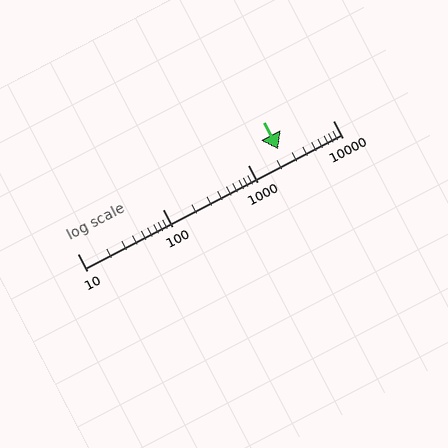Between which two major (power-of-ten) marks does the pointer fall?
The pointer is between 1000 and 10000.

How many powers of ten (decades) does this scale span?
The scale spans 3 decades, from 10 to 10000.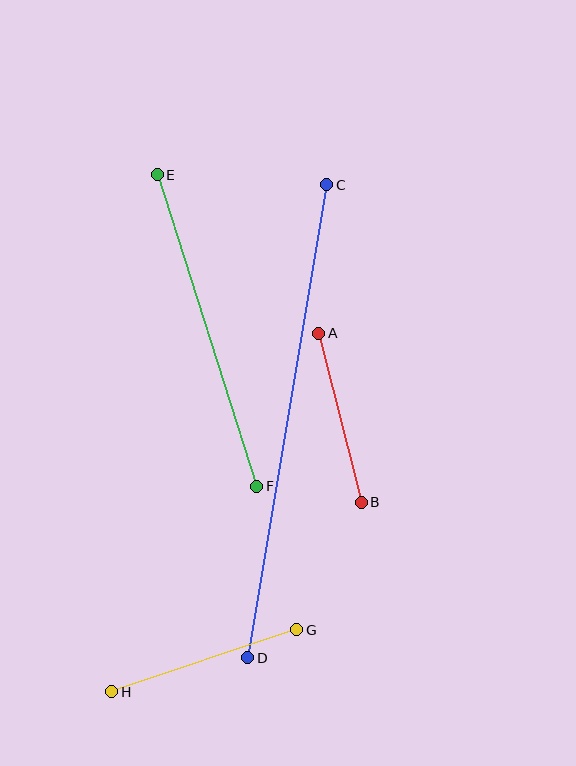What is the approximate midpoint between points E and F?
The midpoint is at approximately (207, 330) pixels.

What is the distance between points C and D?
The distance is approximately 480 pixels.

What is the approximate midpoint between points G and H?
The midpoint is at approximately (204, 661) pixels.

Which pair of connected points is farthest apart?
Points C and D are farthest apart.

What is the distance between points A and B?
The distance is approximately 174 pixels.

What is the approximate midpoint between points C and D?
The midpoint is at approximately (287, 421) pixels.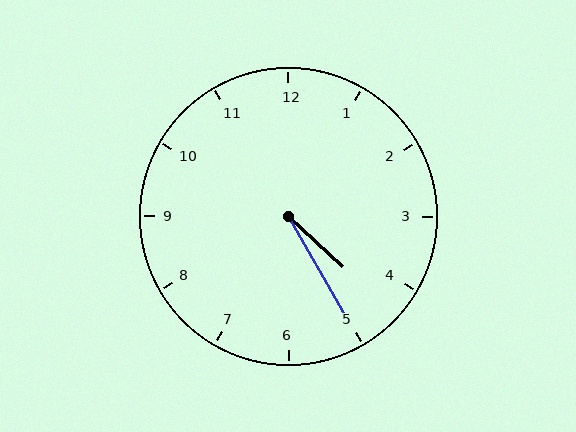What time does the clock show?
4:25.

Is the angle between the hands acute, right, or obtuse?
It is acute.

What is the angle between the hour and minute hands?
Approximately 18 degrees.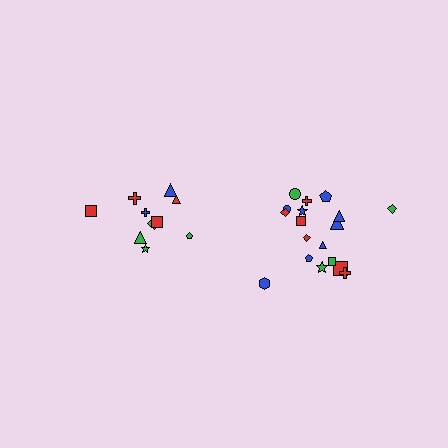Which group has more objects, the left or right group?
The right group.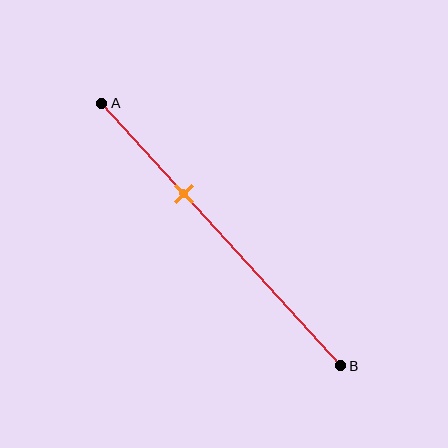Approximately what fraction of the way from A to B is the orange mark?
The orange mark is approximately 35% of the way from A to B.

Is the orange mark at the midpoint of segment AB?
No, the mark is at about 35% from A, not at the 50% midpoint.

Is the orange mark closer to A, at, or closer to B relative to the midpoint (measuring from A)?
The orange mark is closer to point A than the midpoint of segment AB.